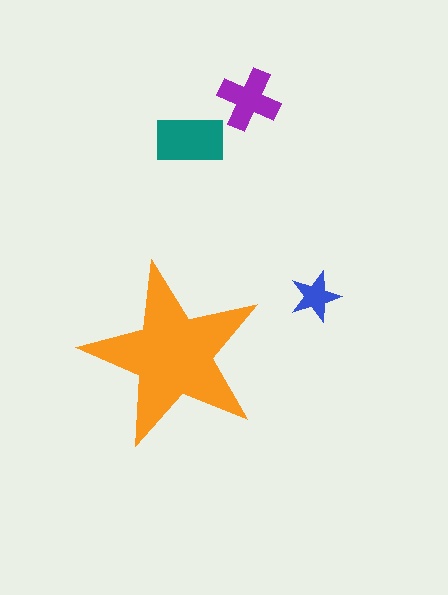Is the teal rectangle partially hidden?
No, the teal rectangle is fully visible.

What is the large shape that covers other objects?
An orange star.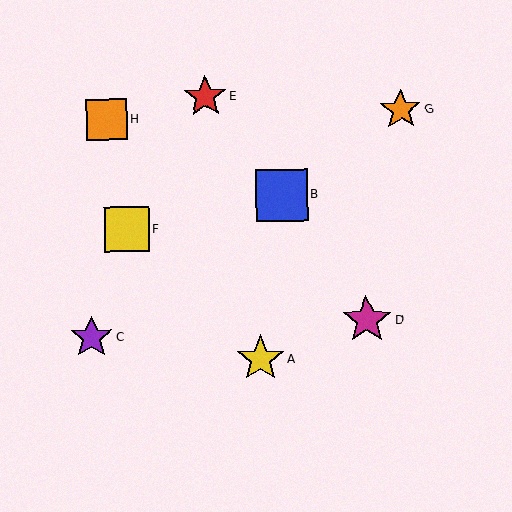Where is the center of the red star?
The center of the red star is at (205, 96).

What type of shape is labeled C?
Shape C is a purple star.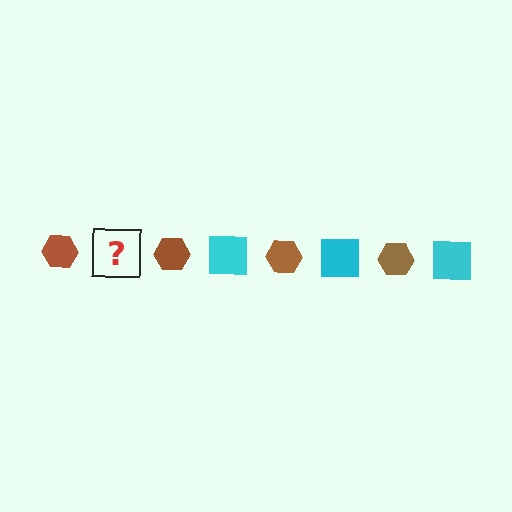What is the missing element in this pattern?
The missing element is a cyan square.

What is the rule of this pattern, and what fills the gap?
The rule is that the pattern alternates between brown hexagon and cyan square. The gap should be filled with a cyan square.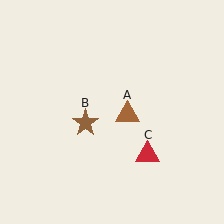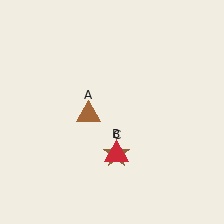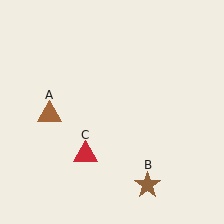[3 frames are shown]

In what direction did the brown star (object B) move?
The brown star (object B) moved down and to the right.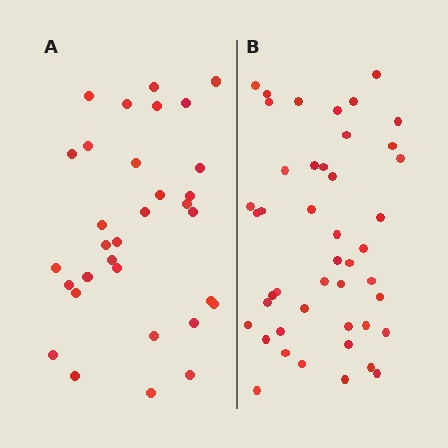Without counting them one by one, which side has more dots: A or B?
Region B (the right region) has more dots.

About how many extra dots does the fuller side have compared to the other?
Region B has approximately 15 more dots than region A.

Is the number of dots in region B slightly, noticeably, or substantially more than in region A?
Region B has noticeably more, but not dramatically so. The ratio is roughly 1.4 to 1.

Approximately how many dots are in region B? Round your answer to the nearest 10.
About 40 dots. (The exact count is 45, which rounds to 40.)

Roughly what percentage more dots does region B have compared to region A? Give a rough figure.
About 40% more.